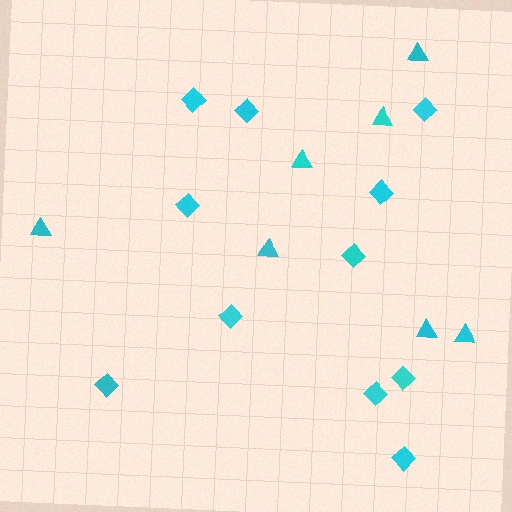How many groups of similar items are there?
There are 2 groups: one group of triangles (7) and one group of diamonds (11).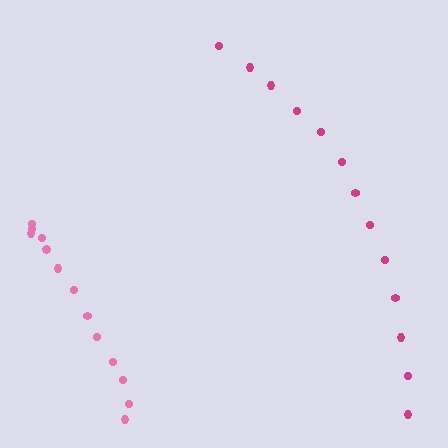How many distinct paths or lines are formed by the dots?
There are 2 distinct paths.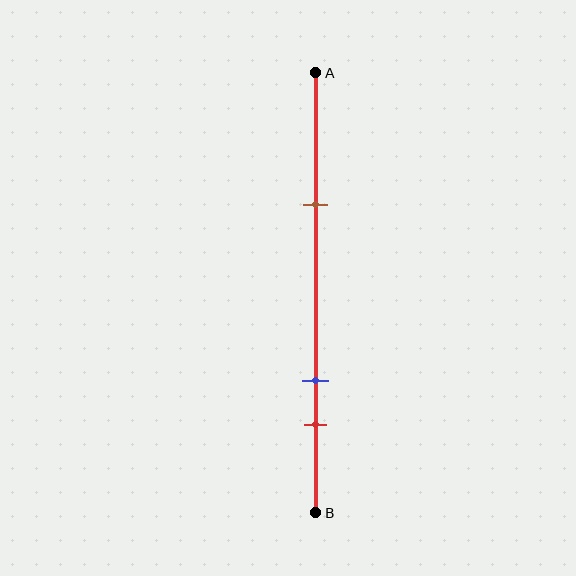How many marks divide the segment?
There are 3 marks dividing the segment.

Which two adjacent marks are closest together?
The blue and red marks are the closest adjacent pair.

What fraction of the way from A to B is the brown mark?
The brown mark is approximately 30% (0.3) of the way from A to B.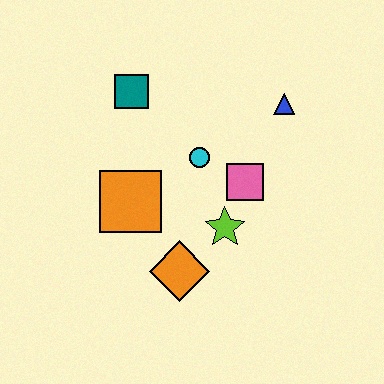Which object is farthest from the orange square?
The blue triangle is farthest from the orange square.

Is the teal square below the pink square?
No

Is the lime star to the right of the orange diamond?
Yes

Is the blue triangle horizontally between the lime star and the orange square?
No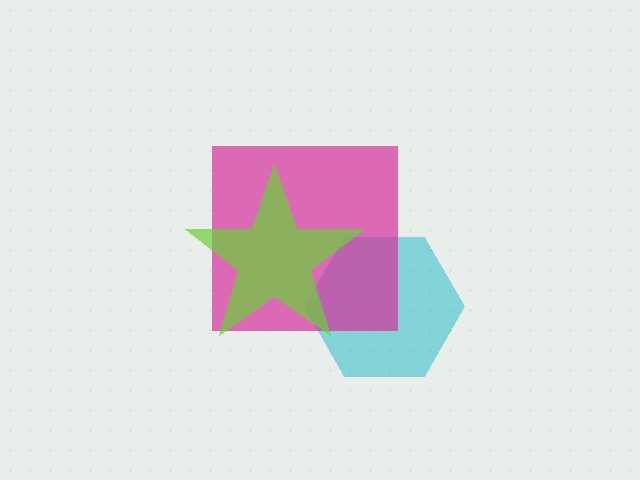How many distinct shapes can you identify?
There are 3 distinct shapes: a cyan hexagon, a magenta square, a lime star.